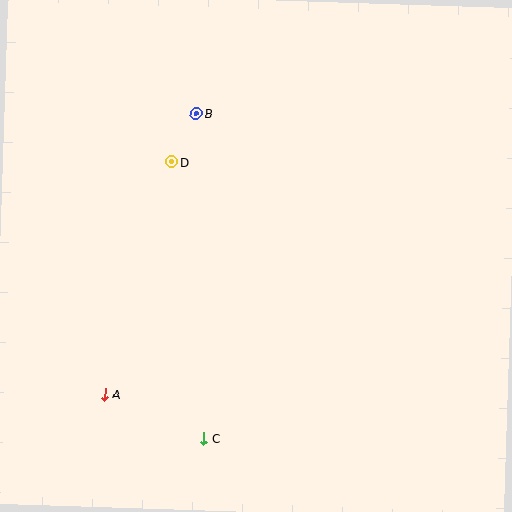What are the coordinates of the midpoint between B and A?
The midpoint between B and A is at (151, 254).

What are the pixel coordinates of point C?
Point C is at (204, 439).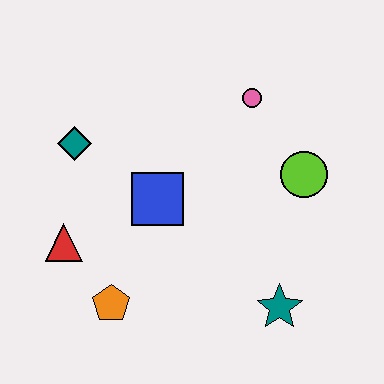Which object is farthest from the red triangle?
The lime circle is farthest from the red triangle.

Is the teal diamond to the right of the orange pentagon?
No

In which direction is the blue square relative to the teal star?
The blue square is to the left of the teal star.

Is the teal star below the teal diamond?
Yes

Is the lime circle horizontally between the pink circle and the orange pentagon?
No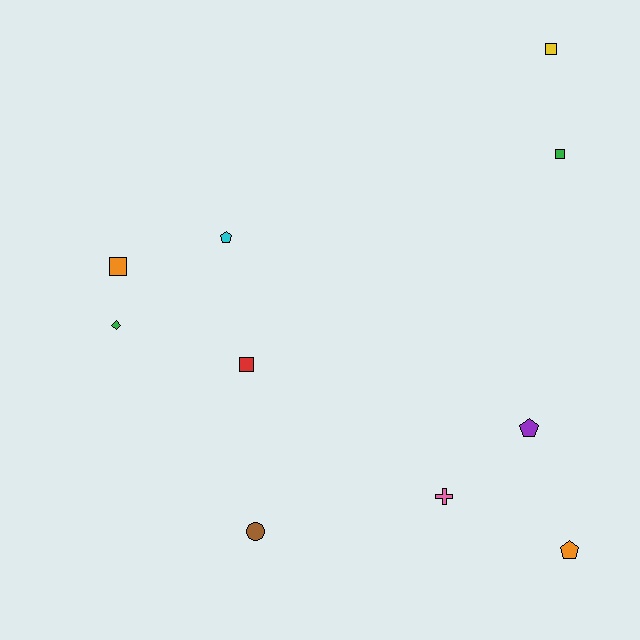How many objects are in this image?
There are 10 objects.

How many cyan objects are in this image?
There is 1 cyan object.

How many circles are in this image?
There is 1 circle.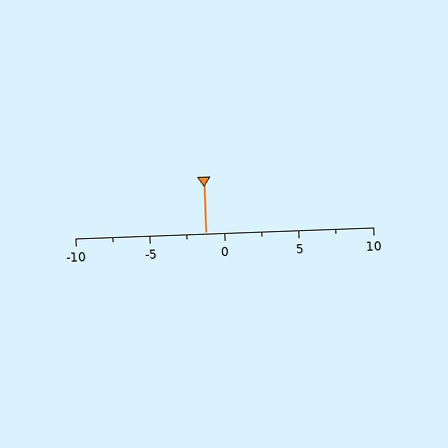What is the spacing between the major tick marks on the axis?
The major ticks are spaced 5 apart.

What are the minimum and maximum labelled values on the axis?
The axis runs from -10 to 10.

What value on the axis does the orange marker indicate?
The marker indicates approximately -1.2.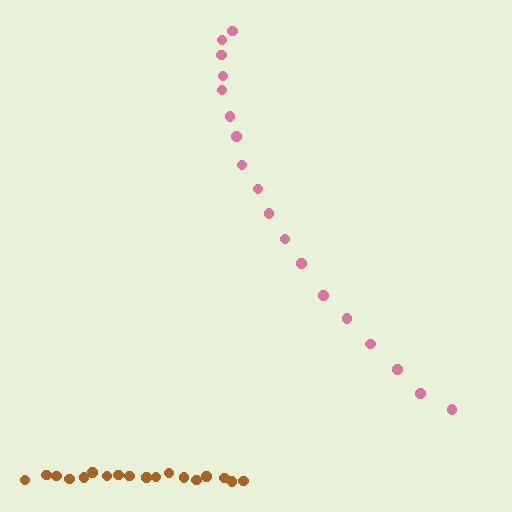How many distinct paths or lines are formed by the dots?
There are 2 distinct paths.